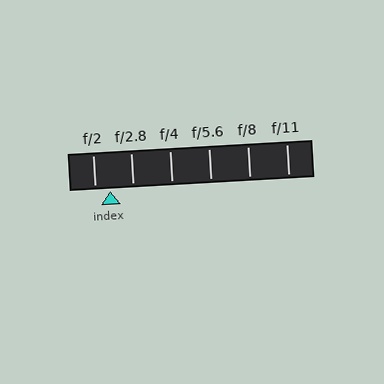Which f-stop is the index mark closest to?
The index mark is closest to f/2.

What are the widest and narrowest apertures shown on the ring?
The widest aperture shown is f/2 and the narrowest is f/11.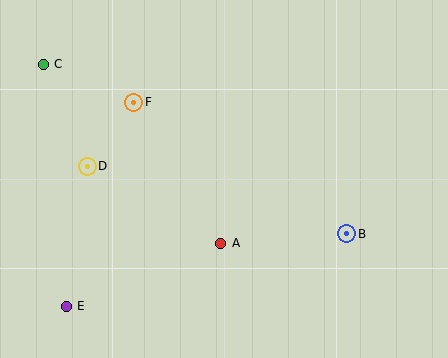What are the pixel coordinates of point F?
Point F is at (134, 102).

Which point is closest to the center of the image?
Point A at (221, 243) is closest to the center.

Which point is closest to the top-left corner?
Point C is closest to the top-left corner.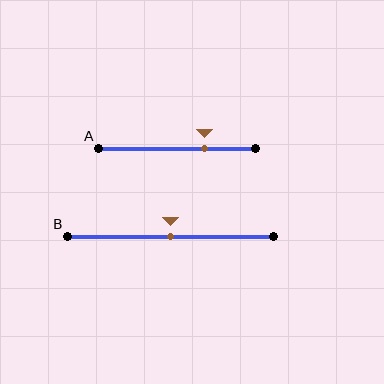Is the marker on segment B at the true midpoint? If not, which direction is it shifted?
Yes, the marker on segment B is at the true midpoint.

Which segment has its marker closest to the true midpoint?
Segment B has its marker closest to the true midpoint.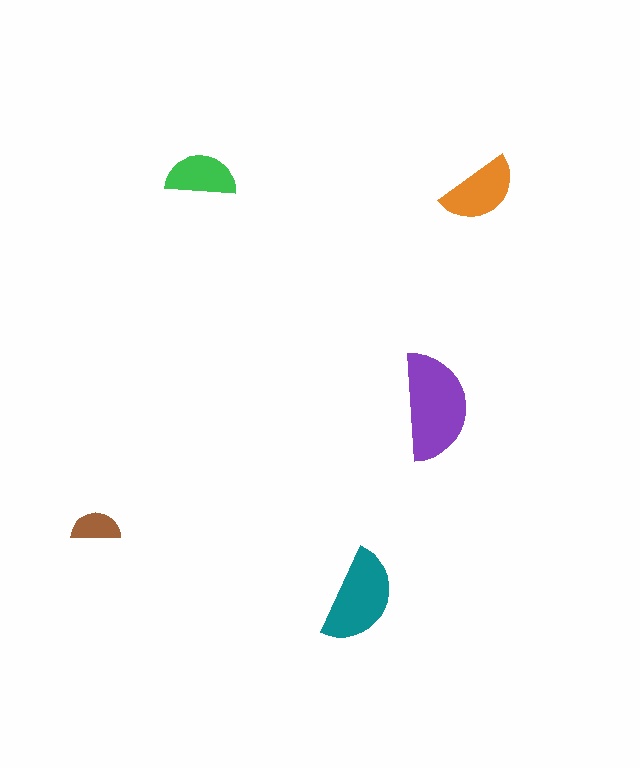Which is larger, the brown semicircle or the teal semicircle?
The teal one.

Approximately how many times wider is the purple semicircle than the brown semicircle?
About 2 times wider.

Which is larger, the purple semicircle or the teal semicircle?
The purple one.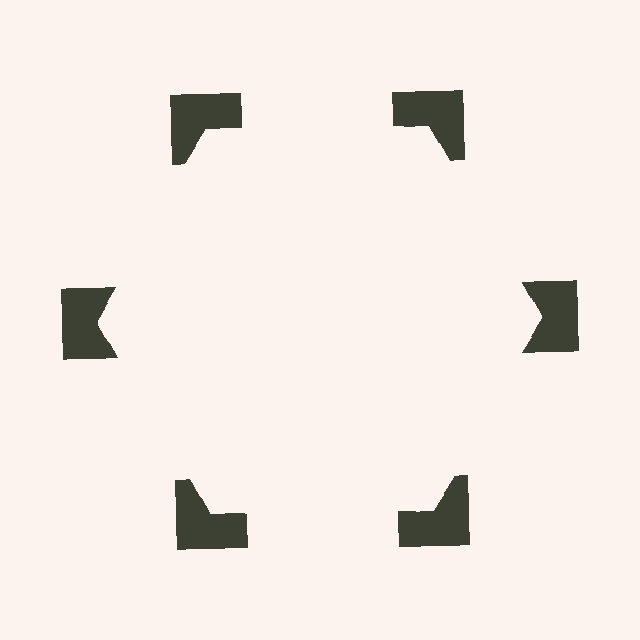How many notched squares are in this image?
There are 6 — one at each vertex of the illusory hexagon.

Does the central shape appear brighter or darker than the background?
It typically appears slightly brighter than the background, even though no actual brightness change is drawn.